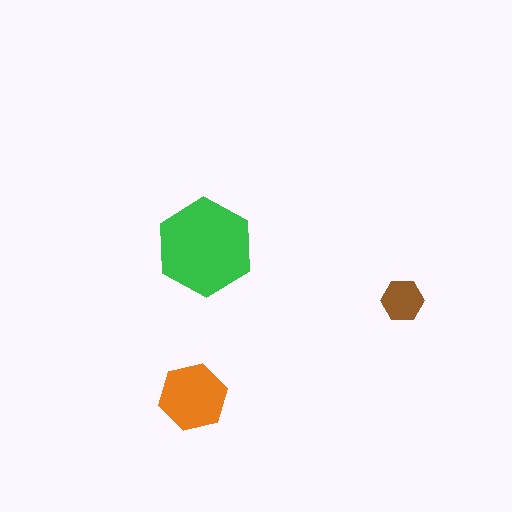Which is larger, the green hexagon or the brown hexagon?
The green one.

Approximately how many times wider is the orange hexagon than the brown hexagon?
About 1.5 times wider.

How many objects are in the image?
There are 3 objects in the image.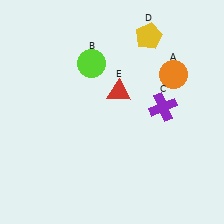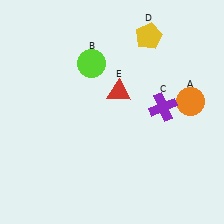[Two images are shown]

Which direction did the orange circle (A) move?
The orange circle (A) moved down.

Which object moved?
The orange circle (A) moved down.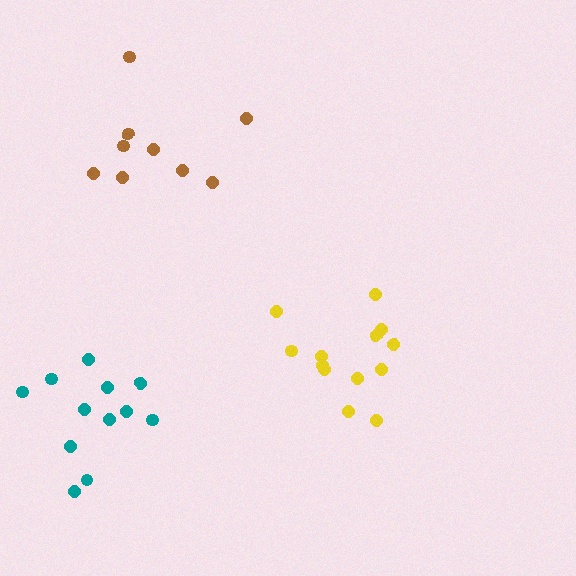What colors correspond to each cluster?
The clusters are colored: yellow, teal, brown.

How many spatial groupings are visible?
There are 3 spatial groupings.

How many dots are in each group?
Group 1: 13 dots, Group 2: 12 dots, Group 3: 9 dots (34 total).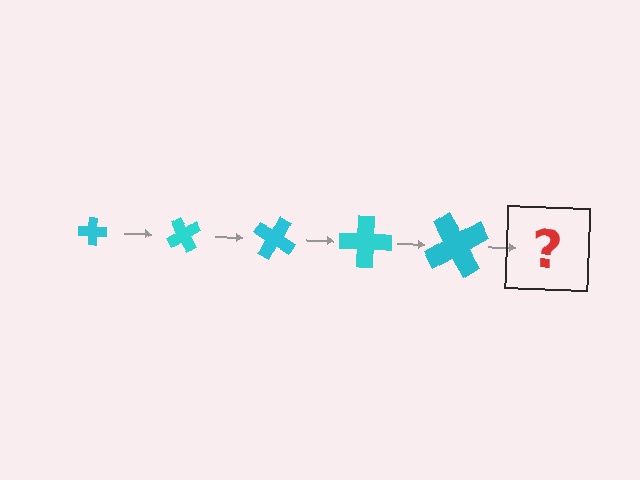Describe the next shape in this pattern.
It should be a cross, larger than the previous one and rotated 300 degrees from the start.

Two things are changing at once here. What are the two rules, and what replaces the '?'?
The two rules are that the cross grows larger each step and it rotates 60 degrees each step. The '?' should be a cross, larger than the previous one and rotated 300 degrees from the start.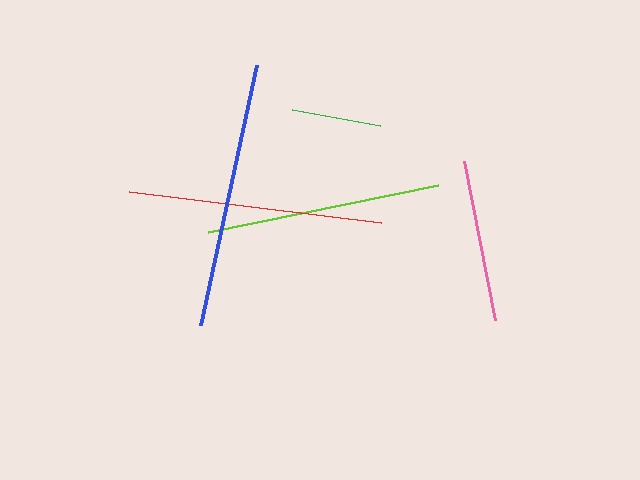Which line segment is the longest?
The blue line is the longest at approximately 267 pixels.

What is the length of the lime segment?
The lime segment is approximately 234 pixels long.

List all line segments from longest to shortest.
From longest to shortest: blue, red, lime, pink, green.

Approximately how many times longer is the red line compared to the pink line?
The red line is approximately 1.6 times the length of the pink line.